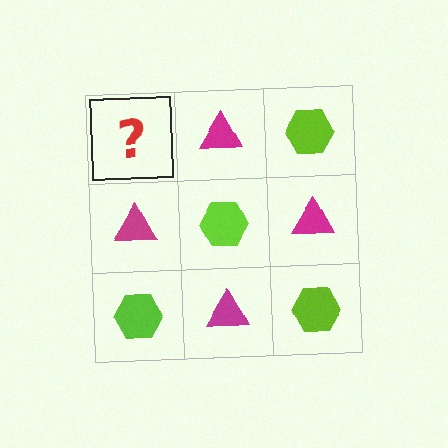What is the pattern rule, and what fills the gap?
The rule is that it alternates lime hexagon and magenta triangle in a checkerboard pattern. The gap should be filled with a lime hexagon.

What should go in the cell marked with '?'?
The missing cell should contain a lime hexagon.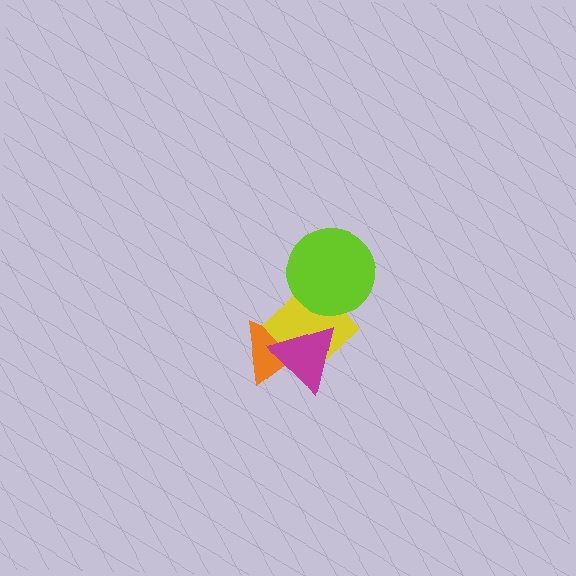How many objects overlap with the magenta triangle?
2 objects overlap with the magenta triangle.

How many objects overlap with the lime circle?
1 object overlaps with the lime circle.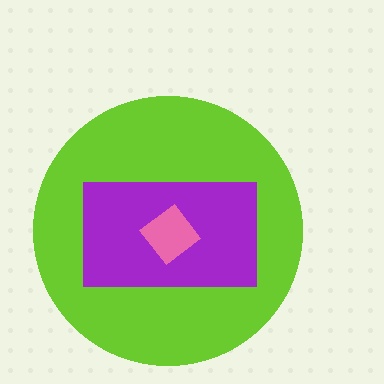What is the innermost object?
The pink diamond.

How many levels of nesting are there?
3.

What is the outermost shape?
The lime circle.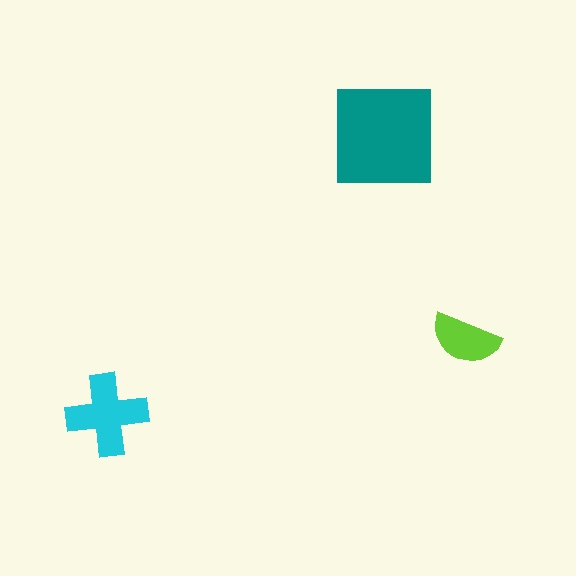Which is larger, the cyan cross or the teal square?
The teal square.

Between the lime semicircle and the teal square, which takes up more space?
The teal square.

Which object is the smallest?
The lime semicircle.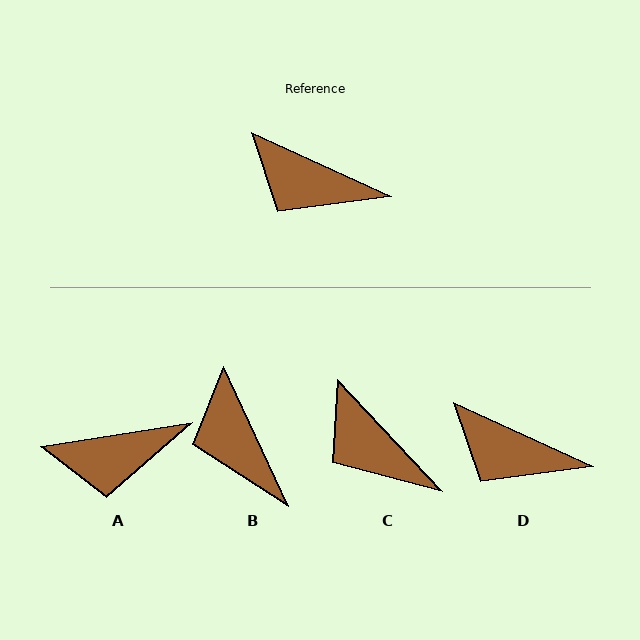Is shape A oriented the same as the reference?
No, it is off by about 33 degrees.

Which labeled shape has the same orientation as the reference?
D.